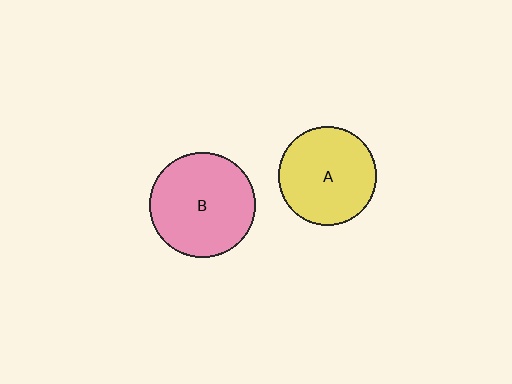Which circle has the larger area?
Circle B (pink).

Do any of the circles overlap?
No, none of the circles overlap.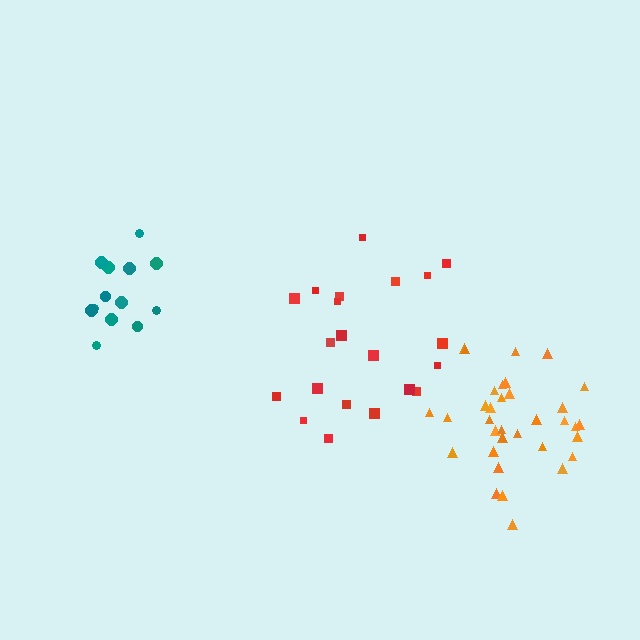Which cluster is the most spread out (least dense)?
Red.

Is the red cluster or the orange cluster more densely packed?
Orange.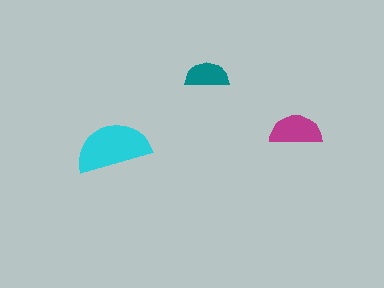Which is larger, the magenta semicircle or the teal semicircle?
The magenta one.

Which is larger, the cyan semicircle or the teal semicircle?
The cyan one.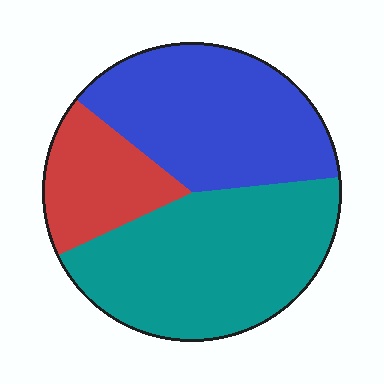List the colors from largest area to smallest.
From largest to smallest: teal, blue, red.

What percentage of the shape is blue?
Blue takes up between a quarter and a half of the shape.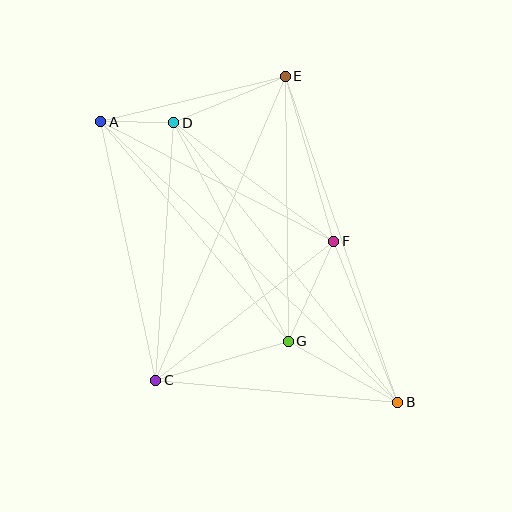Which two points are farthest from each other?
Points A and B are farthest from each other.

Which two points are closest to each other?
Points A and D are closest to each other.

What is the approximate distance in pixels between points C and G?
The distance between C and G is approximately 138 pixels.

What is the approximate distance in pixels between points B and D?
The distance between B and D is approximately 358 pixels.